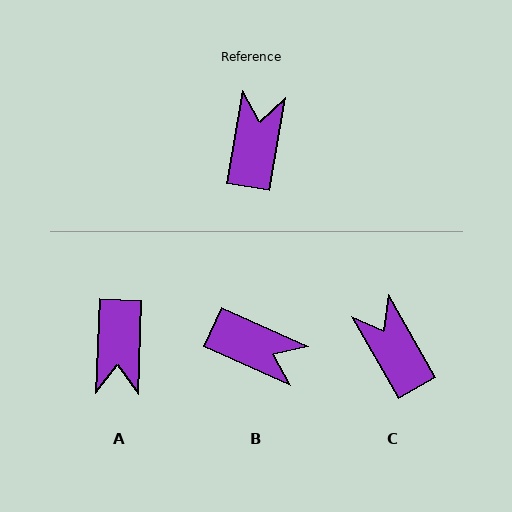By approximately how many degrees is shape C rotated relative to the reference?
Approximately 40 degrees counter-clockwise.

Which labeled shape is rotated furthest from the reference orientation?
A, about 172 degrees away.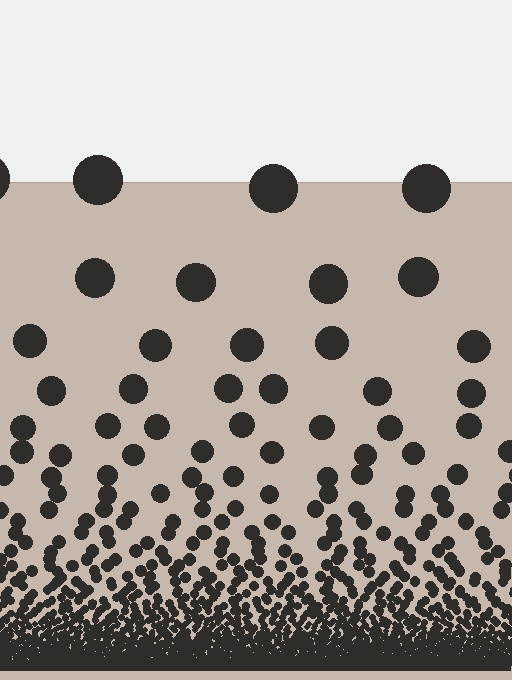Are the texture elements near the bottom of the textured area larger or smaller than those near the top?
Smaller. The gradient is inverted — elements near the bottom are smaller and denser.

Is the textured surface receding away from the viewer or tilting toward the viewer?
The surface appears to tilt toward the viewer. Texture elements get larger and sparser toward the top.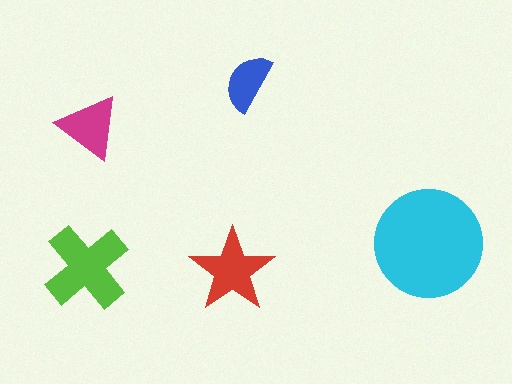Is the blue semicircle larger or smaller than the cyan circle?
Smaller.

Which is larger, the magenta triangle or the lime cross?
The lime cross.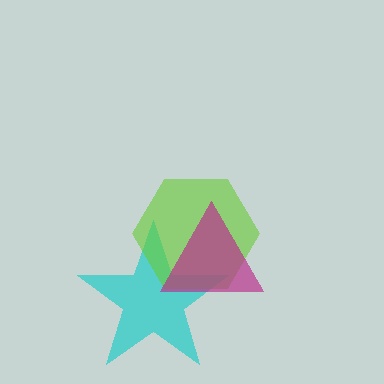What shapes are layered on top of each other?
The layered shapes are: a cyan star, a lime hexagon, a magenta triangle.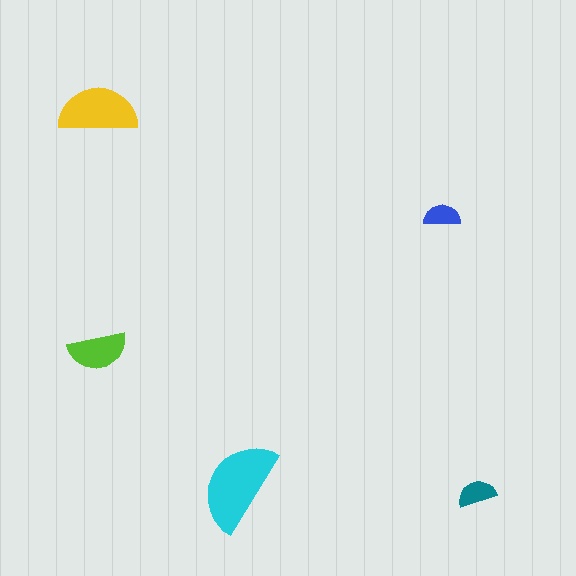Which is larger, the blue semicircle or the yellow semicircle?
The yellow one.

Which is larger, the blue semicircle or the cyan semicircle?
The cyan one.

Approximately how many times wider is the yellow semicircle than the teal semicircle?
About 2 times wider.